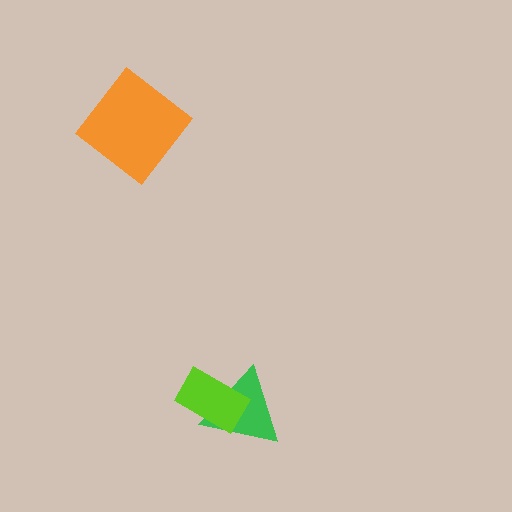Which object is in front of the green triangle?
The lime rectangle is in front of the green triangle.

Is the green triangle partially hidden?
Yes, it is partially covered by another shape.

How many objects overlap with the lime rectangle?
1 object overlaps with the lime rectangle.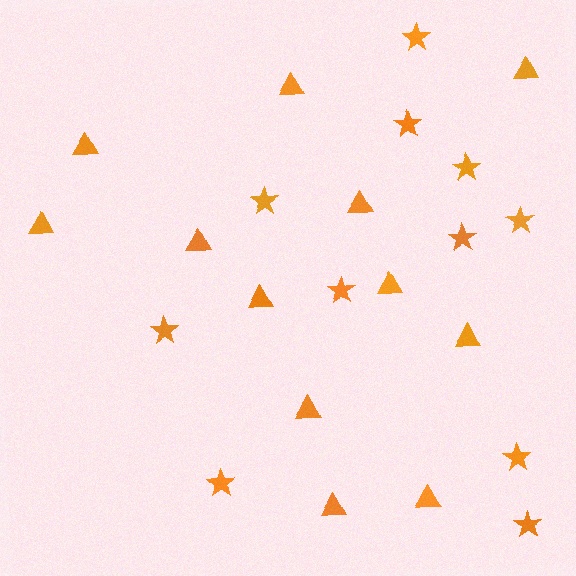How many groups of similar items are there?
There are 2 groups: one group of stars (11) and one group of triangles (12).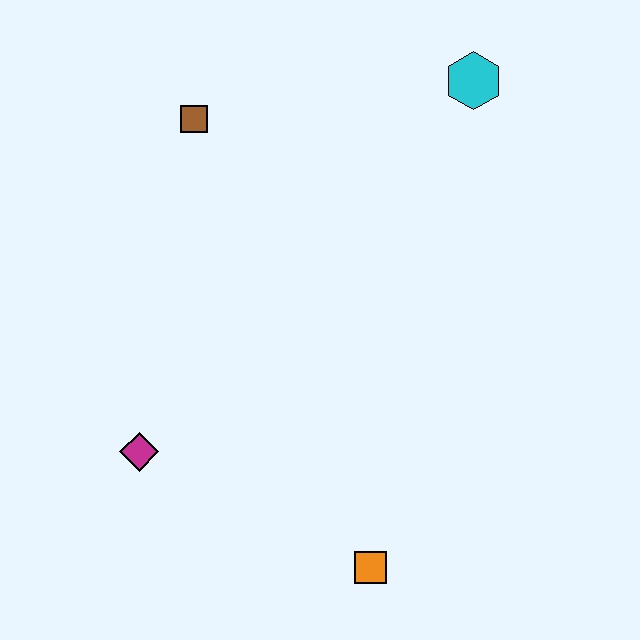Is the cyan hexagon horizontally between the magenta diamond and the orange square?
No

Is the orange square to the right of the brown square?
Yes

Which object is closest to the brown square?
The cyan hexagon is closest to the brown square.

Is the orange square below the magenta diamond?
Yes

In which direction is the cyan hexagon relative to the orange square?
The cyan hexagon is above the orange square.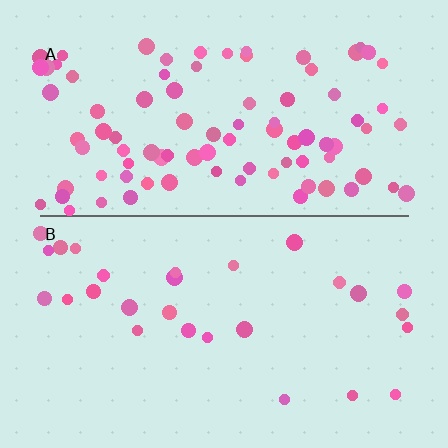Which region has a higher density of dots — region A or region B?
A (the top).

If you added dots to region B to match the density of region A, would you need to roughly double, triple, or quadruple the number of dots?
Approximately triple.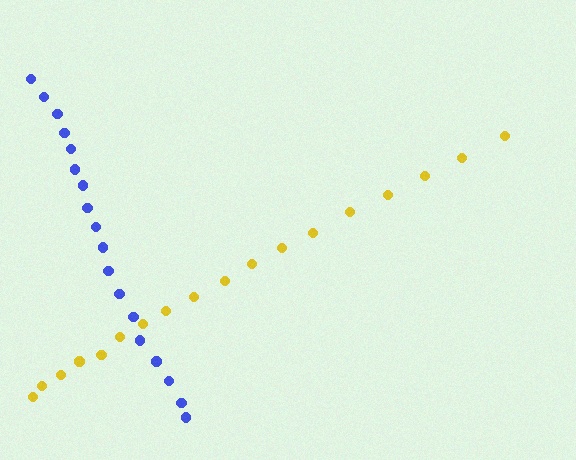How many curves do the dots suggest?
There are 2 distinct paths.